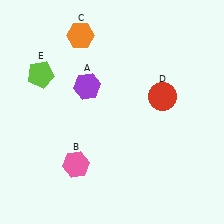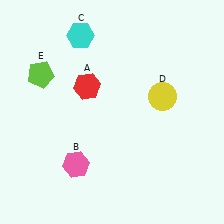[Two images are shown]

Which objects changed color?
A changed from purple to red. C changed from orange to cyan. D changed from red to yellow.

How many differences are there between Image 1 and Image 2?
There are 3 differences between the two images.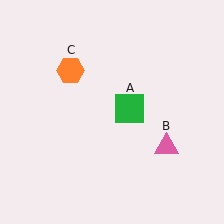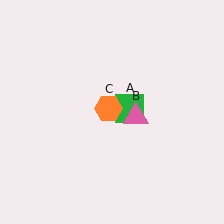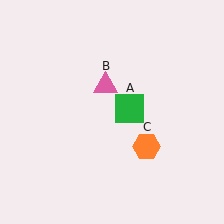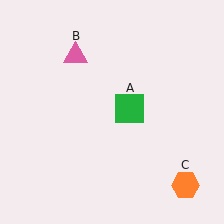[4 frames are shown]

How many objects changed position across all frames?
2 objects changed position: pink triangle (object B), orange hexagon (object C).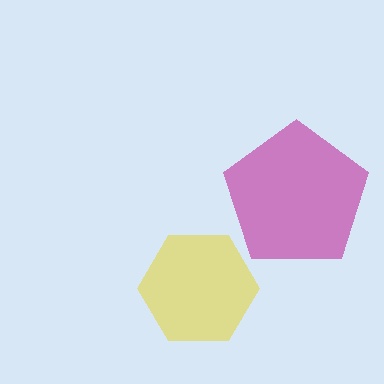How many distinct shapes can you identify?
There are 2 distinct shapes: a magenta pentagon, a yellow hexagon.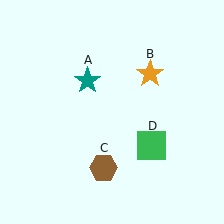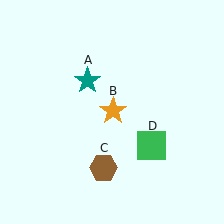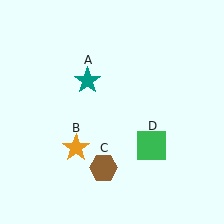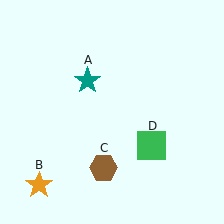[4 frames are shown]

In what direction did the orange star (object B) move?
The orange star (object B) moved down and to the left.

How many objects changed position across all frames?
1 object changed position: orange star (object B).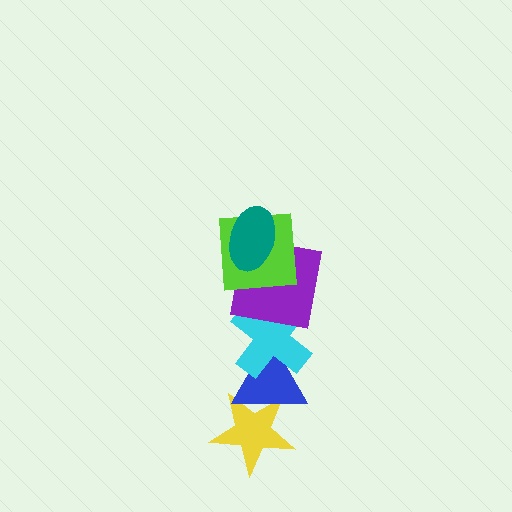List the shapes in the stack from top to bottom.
From top to bottom: the teal ellipse, the lime square, the purple square, the cyan cross, the blue triangle, the yellow star.